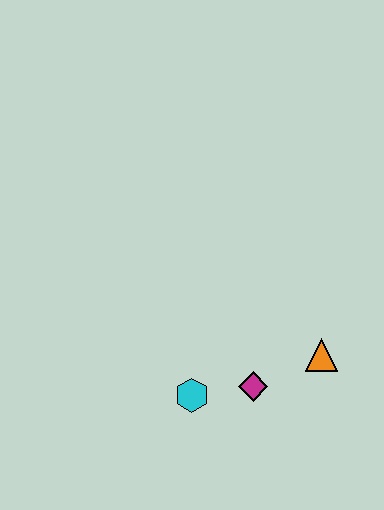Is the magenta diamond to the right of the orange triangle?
No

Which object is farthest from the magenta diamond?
The orange triangle is farthest from the magenta diamond.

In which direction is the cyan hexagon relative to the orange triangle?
The cyan hexagon is to the left of the orange triangle.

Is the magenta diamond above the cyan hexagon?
Yes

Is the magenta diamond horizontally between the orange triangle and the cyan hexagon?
Yes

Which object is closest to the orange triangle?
The magenta diamond is closest to the orange triangle.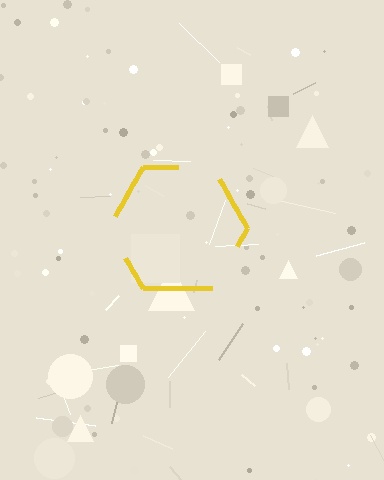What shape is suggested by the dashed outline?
The dashed outline suggests a hexagon.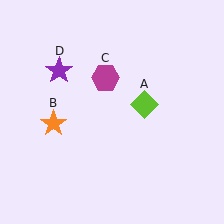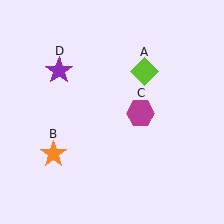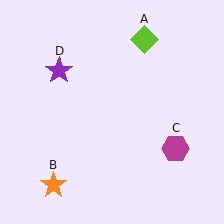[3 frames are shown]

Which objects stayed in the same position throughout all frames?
Purple star (object D) remained stationary.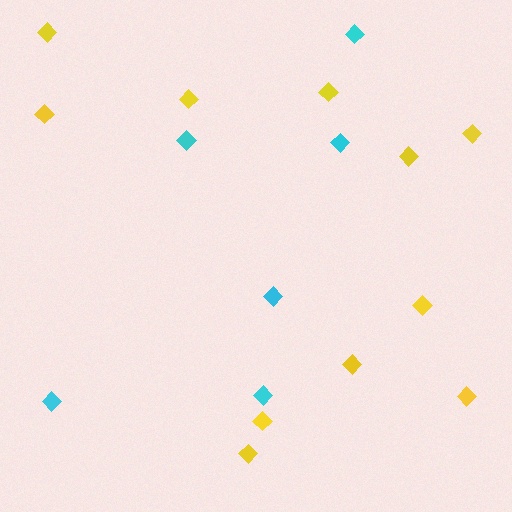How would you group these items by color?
There are 2 groups: one group of yellow diamonds (11) and one group of cyan diamonds (6).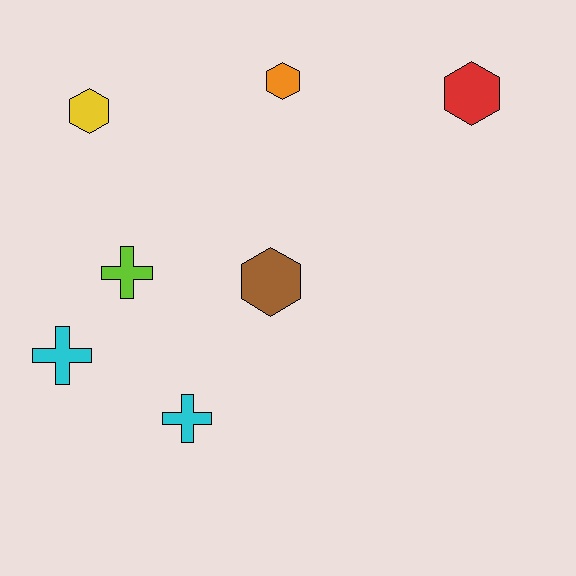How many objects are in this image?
There are 7 objects.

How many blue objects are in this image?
There are no blue objects.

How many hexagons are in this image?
There are 4 hexagons.